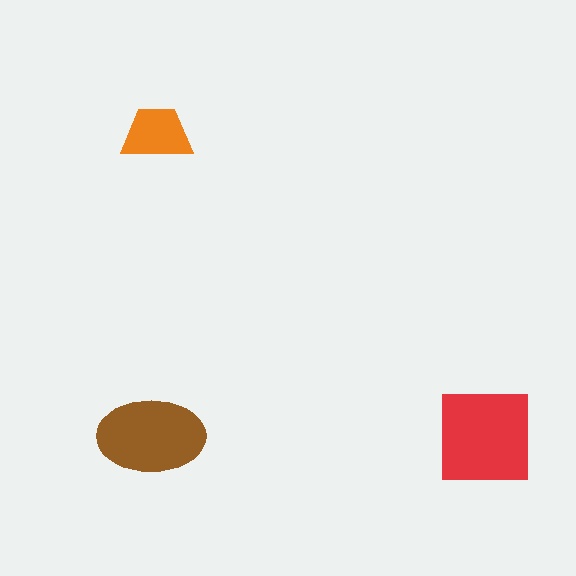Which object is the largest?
The red square.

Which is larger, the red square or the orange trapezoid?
The red square.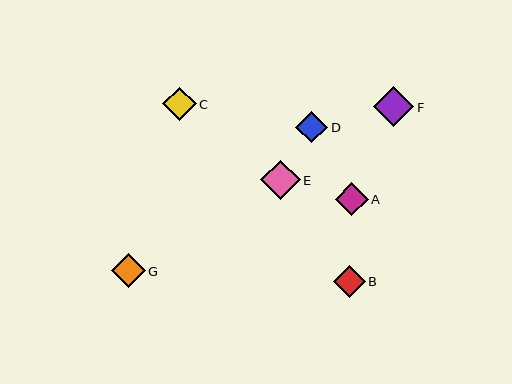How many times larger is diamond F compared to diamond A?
Diamond F is approximately 1.2 times the size of diamond A.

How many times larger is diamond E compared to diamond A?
Diamond E is approximately 1.2 times the size of diamond A.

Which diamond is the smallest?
Diamond D is the smallest with a size of approximately 32 pixels.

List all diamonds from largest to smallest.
From largest to smallest: E, F, G, C, A, B, D.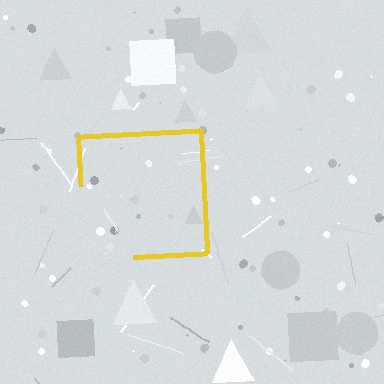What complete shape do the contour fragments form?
The contour fragments form a square.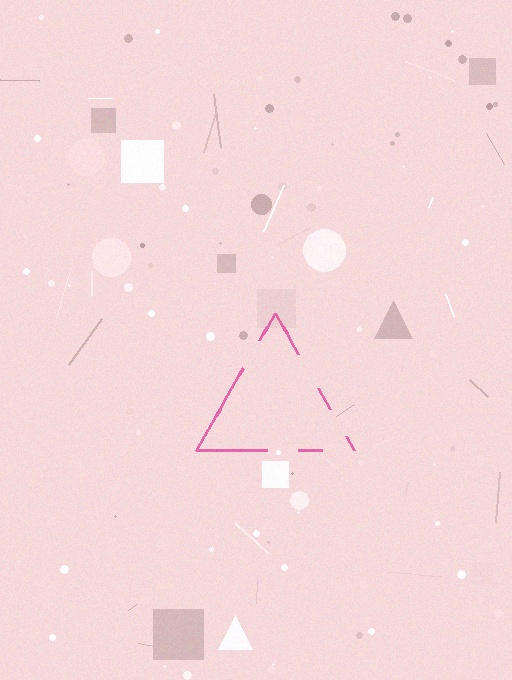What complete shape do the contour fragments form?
The contour fragments form a triangle.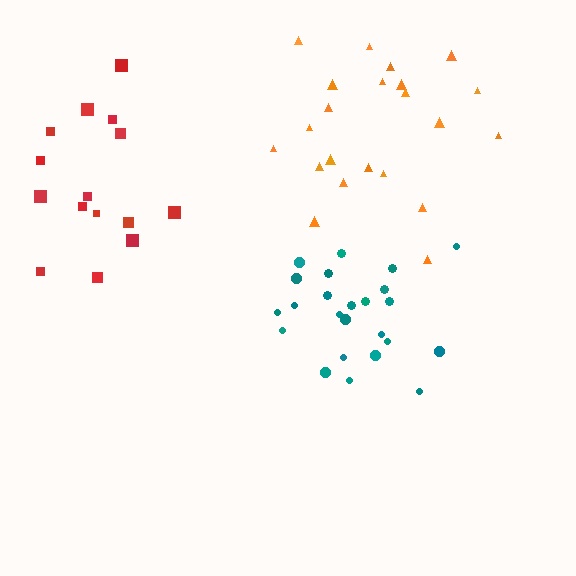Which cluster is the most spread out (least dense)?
Red.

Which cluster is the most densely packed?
Teal.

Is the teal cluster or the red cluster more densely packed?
Teal.